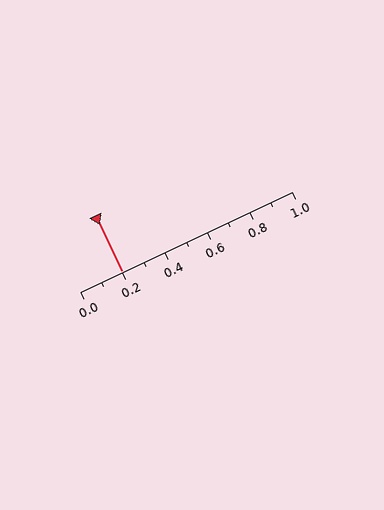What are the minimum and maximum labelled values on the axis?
The axis runs from 0.0 to 1.0.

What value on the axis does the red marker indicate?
The marker indicates approximately 0.2.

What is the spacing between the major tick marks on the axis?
The major ticks are spaced 0.2 apart.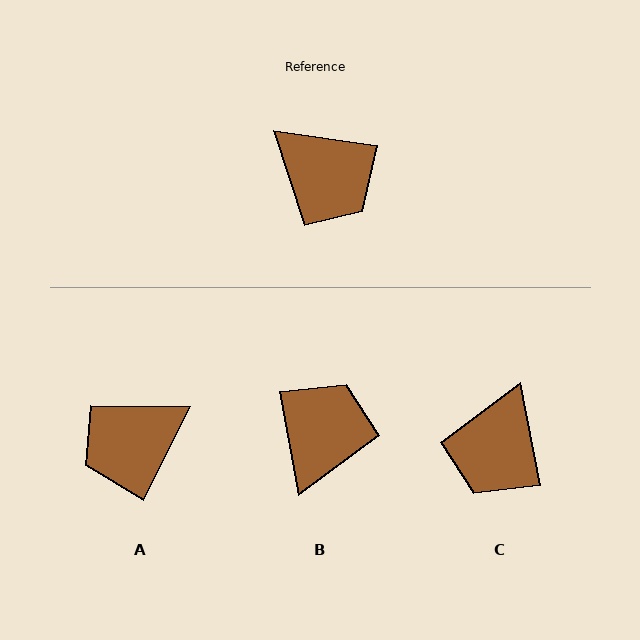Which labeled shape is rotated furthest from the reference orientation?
A, about 109 degrees away.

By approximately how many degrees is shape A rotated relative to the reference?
Approximately 109 degrees clockwise.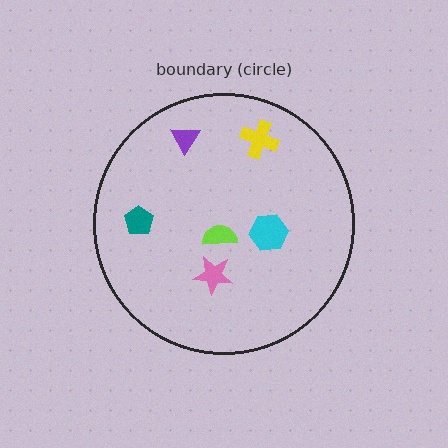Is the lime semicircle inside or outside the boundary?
Inside.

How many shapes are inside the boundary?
6 inside, 0 outside.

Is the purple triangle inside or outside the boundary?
Inside.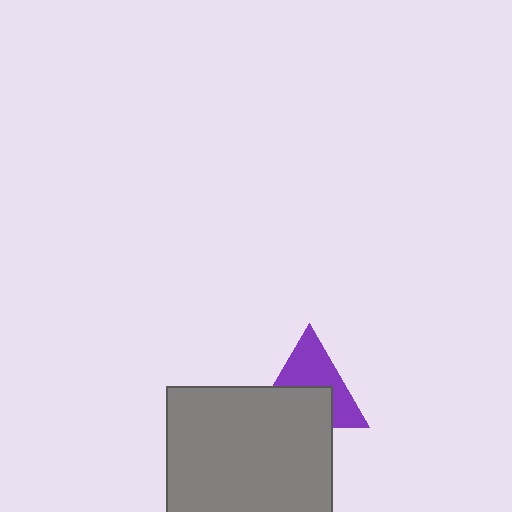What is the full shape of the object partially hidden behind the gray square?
The partially hidden object is a purple triangle.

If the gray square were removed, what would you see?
You would see the complete purple triangle.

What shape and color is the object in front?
The object in front is a gray square.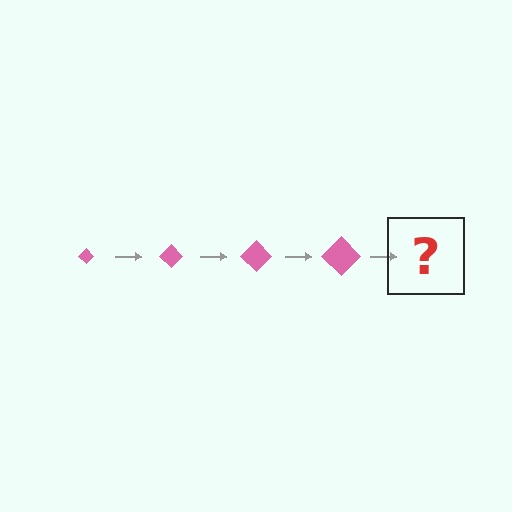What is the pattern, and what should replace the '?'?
The pattern is that the diamond gets progressively larger each step. The '?' should be a pink diamond, larger than the previous one.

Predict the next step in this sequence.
The next step is a pink diamond, larger than the previous one.